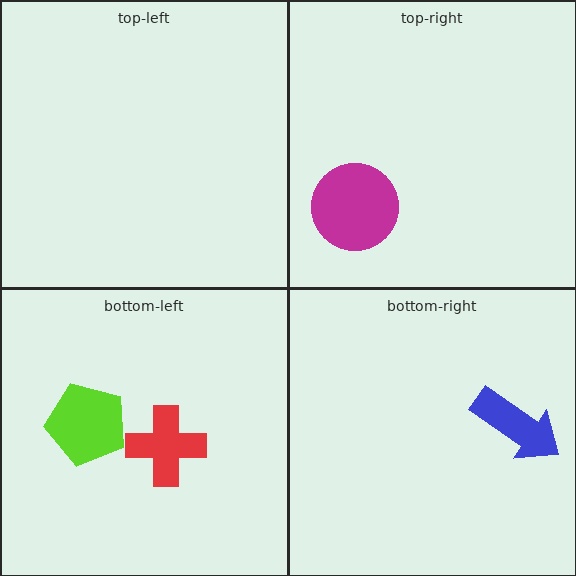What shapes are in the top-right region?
The magenta circle.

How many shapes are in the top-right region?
1.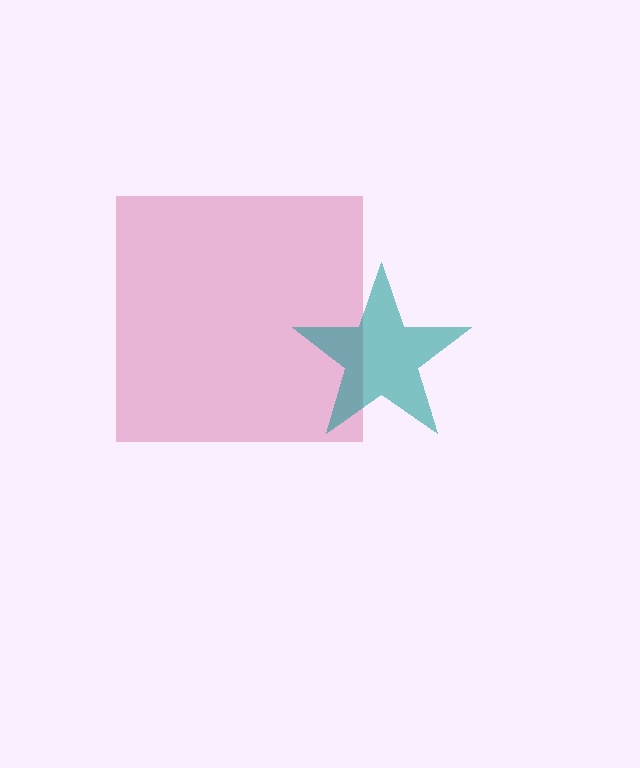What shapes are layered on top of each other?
The layered shapes are: a pink square, a teal star.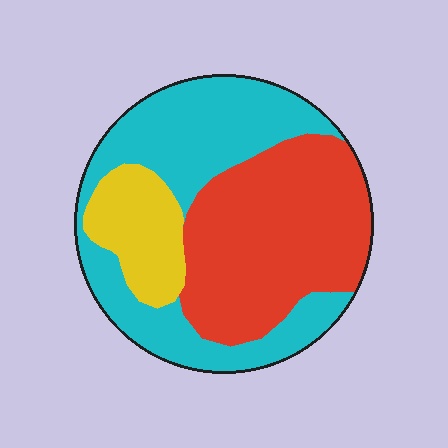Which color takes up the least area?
Yellow, at roughly 15%.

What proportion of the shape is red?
Red covers roughly 40% of the shape.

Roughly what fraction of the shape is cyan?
Cyan covers around 45% of the shape.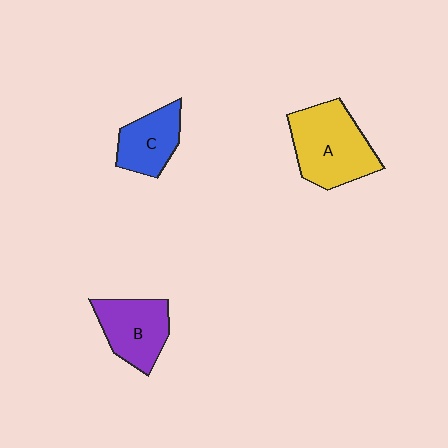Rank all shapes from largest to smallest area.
From largest to smallest: A (yellow), B (purple), C (blue).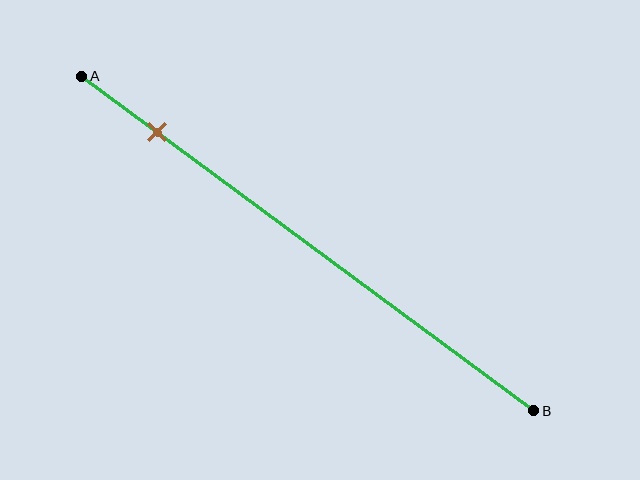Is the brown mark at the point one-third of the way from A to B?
No, the mark is at about 15% from A, not at the 33% one-third point.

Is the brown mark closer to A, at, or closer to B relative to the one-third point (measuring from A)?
The brown mark is closer to point A than the one-third point of segment AB.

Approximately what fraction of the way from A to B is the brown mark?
The brown mark is approximately 15% of the way from A to B.